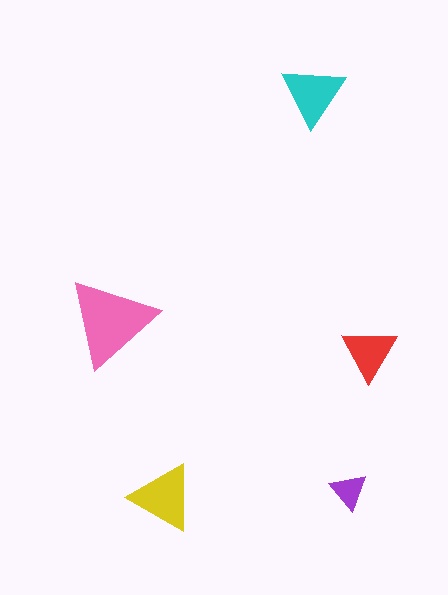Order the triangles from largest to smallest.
the pink one, the yellow one, the cyan one, the red one, the purple one.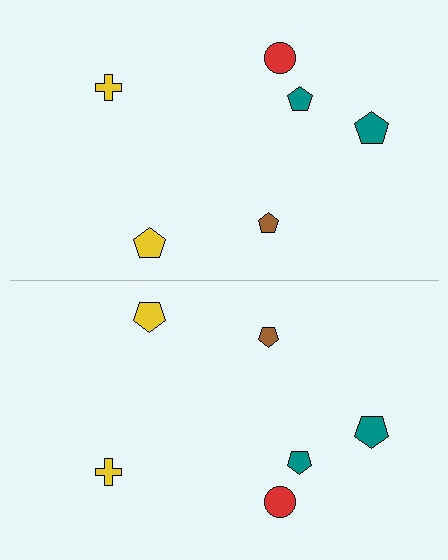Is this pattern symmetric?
Yes, this pattern has bilateral (reflection) symmetry.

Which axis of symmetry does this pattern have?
The pattern has a horizontal axis of symmetry running through the center of the image.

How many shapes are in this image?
There are 12 shapes in this image.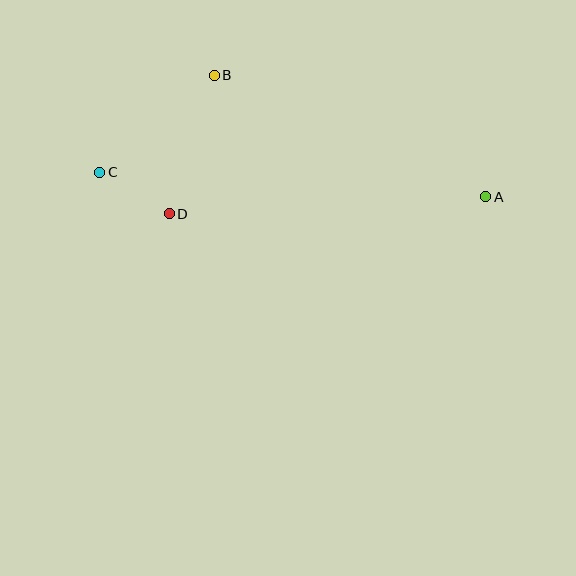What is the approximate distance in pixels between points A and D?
The distance between A and D is approximately 317 pixels.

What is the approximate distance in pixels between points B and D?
The distance between B and D is approximately 146 pixels.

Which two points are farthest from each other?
Points A and C are farthest from each other.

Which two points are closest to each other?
Points C and D are closest to each other.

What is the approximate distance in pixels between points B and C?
The distance between B and C is approximately 150 pixels.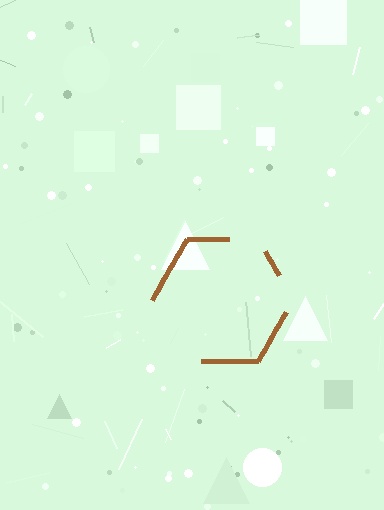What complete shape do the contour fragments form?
The contour fragments form a hexagon.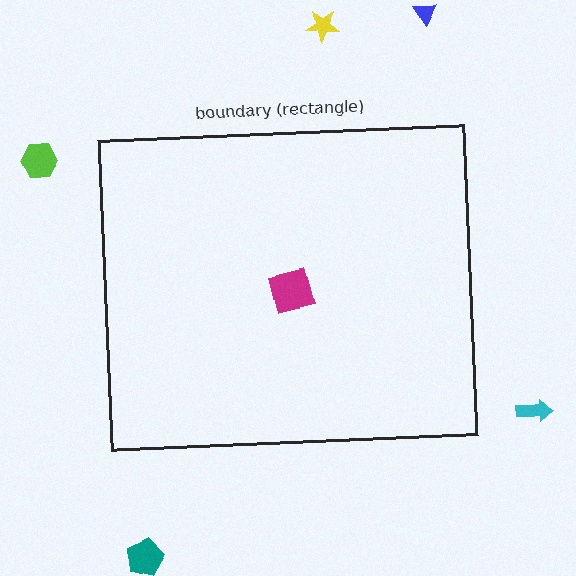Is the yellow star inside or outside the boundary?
Outside.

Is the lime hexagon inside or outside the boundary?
Outside.